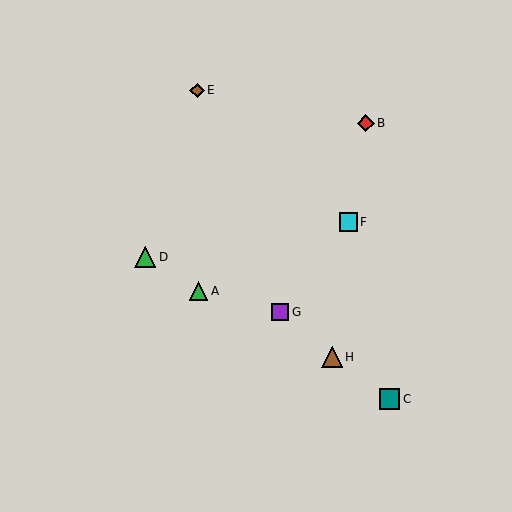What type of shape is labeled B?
Shape B is a red diamond.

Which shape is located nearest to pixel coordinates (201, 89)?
The brown diamond (labeled E) at (197, 90) is nearest to that location.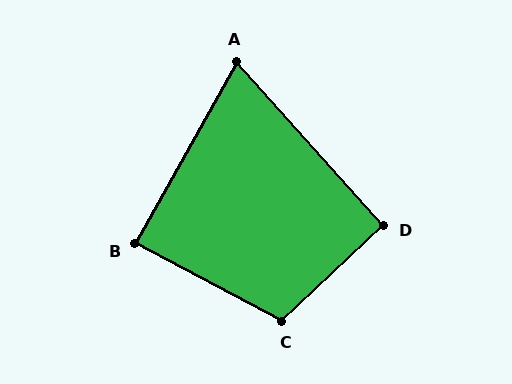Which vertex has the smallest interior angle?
A, at approximately 71 degrees.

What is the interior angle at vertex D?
Approximately 91 degrees (approximately right).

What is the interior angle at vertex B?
Approximately 89 degrees (approximately right).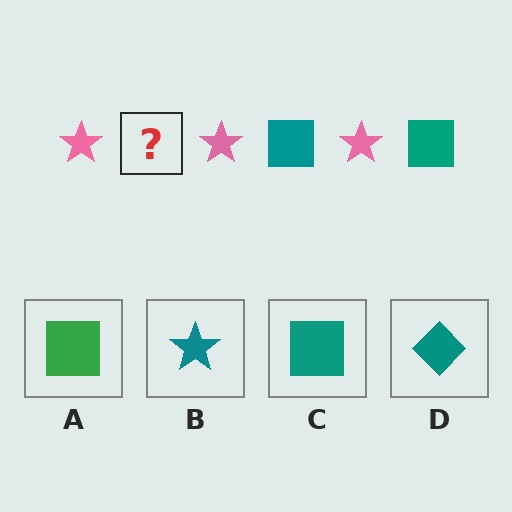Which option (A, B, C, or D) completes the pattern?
C.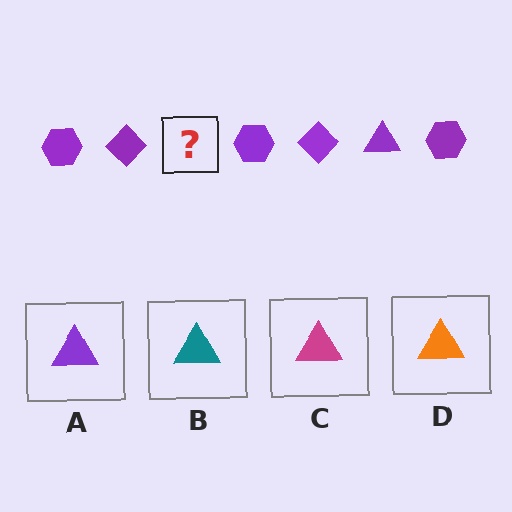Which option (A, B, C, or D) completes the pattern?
A.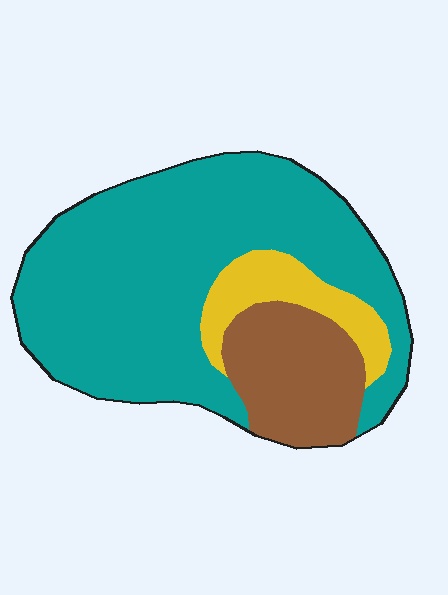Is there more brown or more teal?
Teal.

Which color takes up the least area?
Yellow, at roughly 10%.